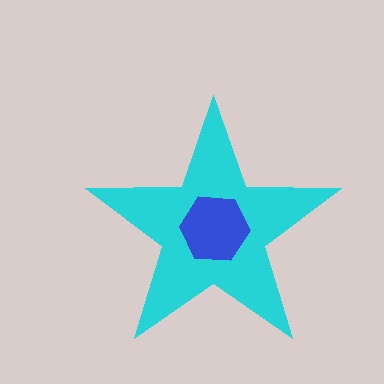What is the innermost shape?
The blue hexagon.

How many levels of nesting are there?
2.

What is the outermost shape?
The cyan star.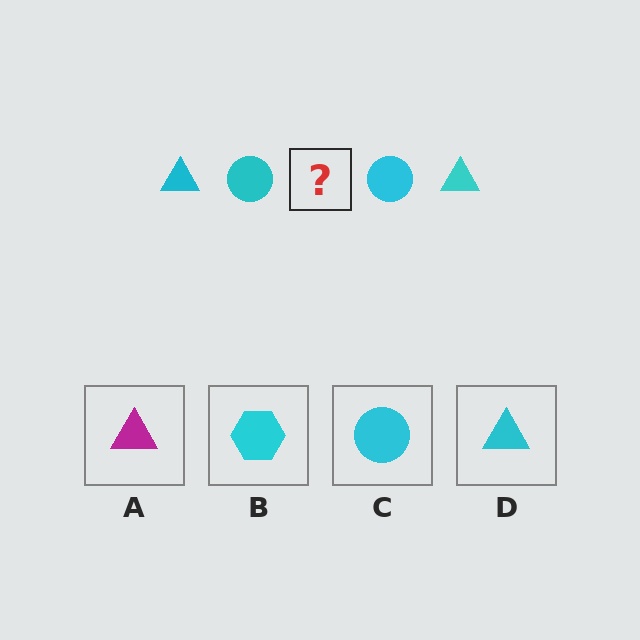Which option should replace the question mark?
Option D.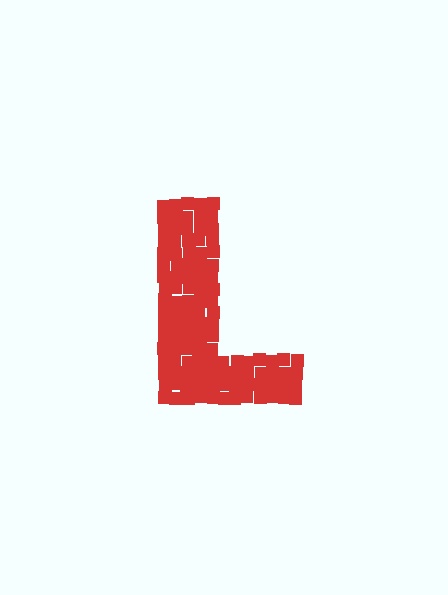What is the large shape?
The large shape is the letter L.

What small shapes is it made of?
It is made of small squares.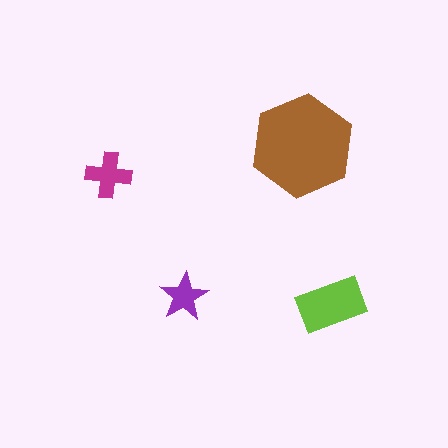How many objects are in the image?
There are 4 objects in the image.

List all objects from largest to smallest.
The brown hexagon, the lime rectangle, the magenta cross, the purple star.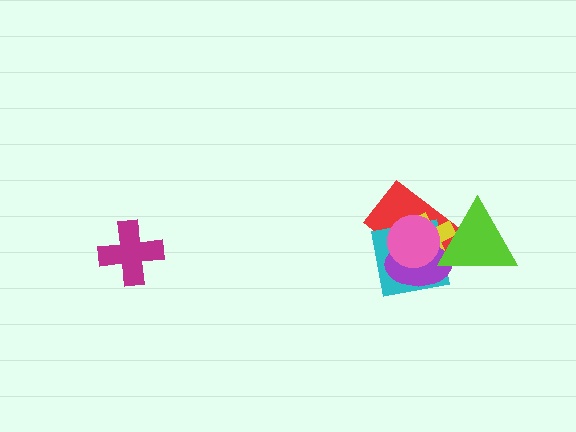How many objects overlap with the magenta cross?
0 objects overlap with the magenta cross.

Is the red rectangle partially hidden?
Yes, it is partially covered by another shape.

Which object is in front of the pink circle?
The lime triangle is in front of the pink circle.